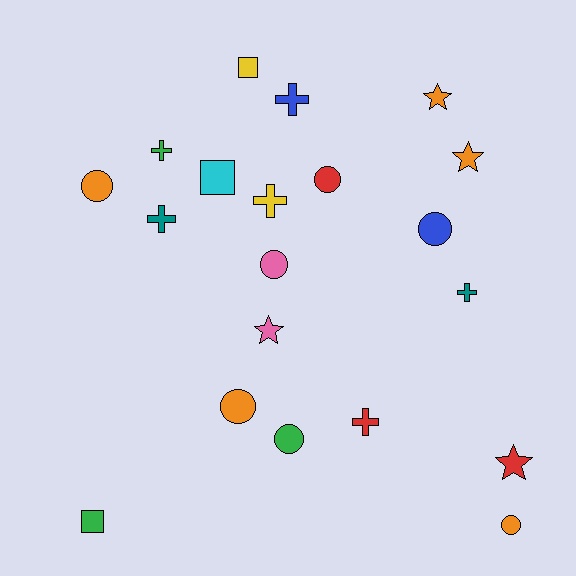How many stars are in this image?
There are 4 stars.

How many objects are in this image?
There are 20 objects.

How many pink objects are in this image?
There are 2 pink objects.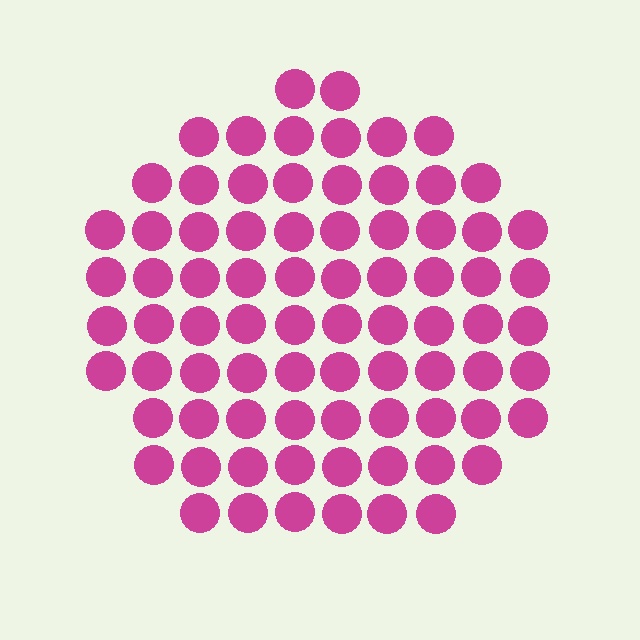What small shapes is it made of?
It is made of small circles.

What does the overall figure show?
The overall figure shows a circle.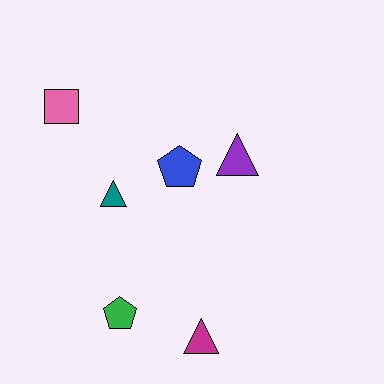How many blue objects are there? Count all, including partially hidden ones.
There is 1 blue object.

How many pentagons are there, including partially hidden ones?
There are 2 pentagons.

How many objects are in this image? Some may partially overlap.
There are 6 objects.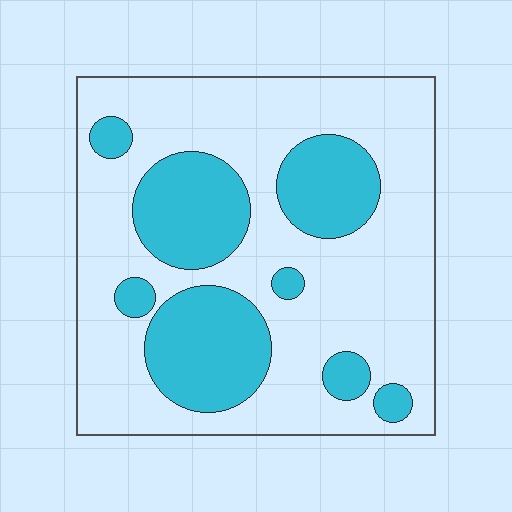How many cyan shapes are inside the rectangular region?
8.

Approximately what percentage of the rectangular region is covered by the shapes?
Approximately 30%.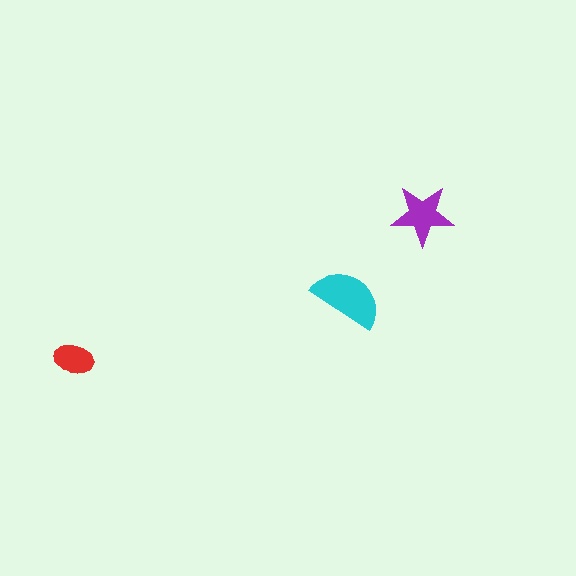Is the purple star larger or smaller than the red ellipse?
Larger.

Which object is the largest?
The cyan semicircle.